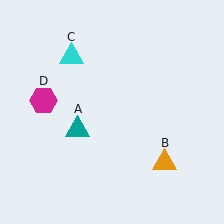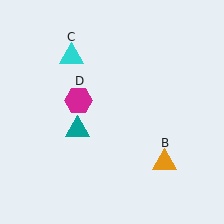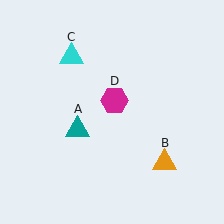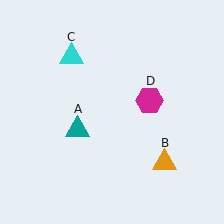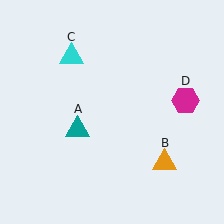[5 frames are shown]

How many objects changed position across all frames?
1 object changed position: magenta hexagon (object D).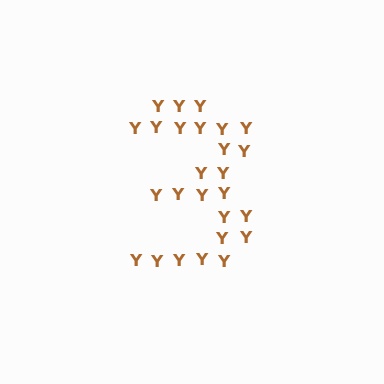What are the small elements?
The small elements are letter Y's.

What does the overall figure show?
The overall figure shows the digit 3.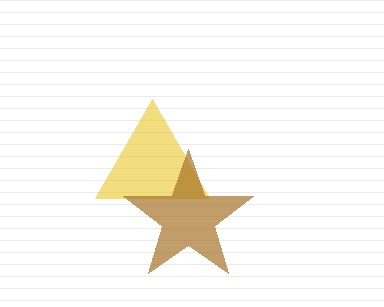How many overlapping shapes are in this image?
There are 2 overlapping shapes in the image.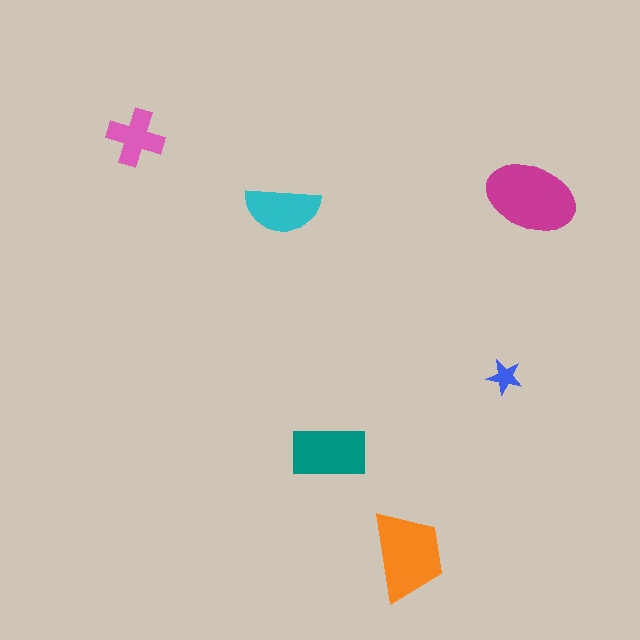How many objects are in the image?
There are 6 objects in the image.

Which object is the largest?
The magenta ellipse.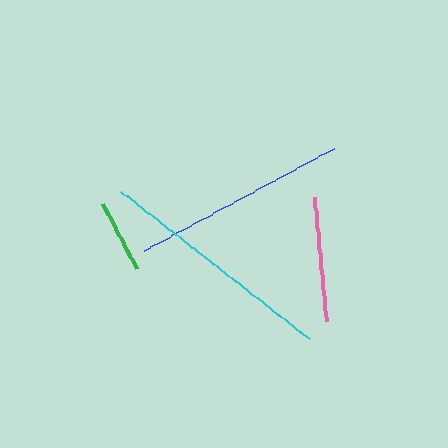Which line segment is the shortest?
The green line is the shortest at approximately 74 pixels.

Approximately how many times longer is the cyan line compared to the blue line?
The cyan line is approximately 1.1 times the length of the blue line.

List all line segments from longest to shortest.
From longest to shortest: cyan, blue, pink, green.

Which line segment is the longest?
The cyan line is the longest at approximately 239 pixels.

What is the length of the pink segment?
The pink segment is approximately 125 pixels long.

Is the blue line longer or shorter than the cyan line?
The cyan line is longer than the blue line.